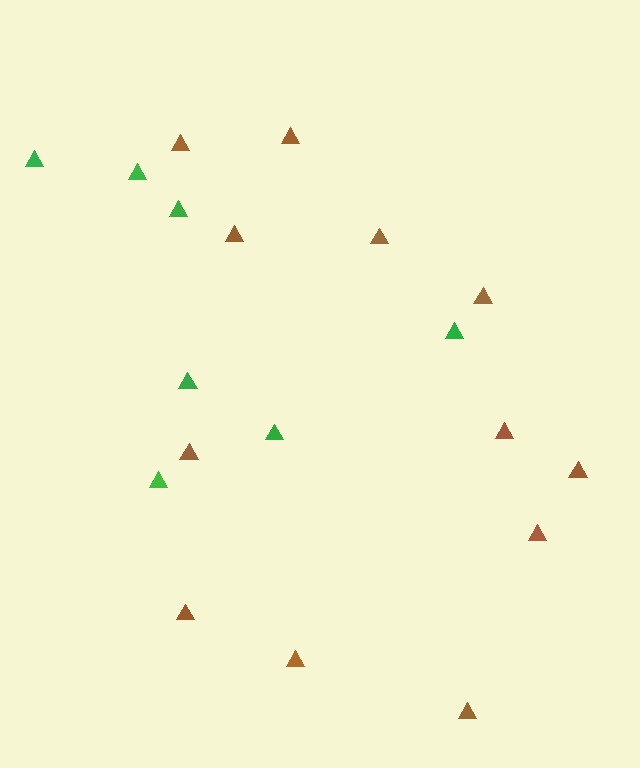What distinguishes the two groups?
There are 2 groups: one group of brown triangles (12) and one group of green triangles (7).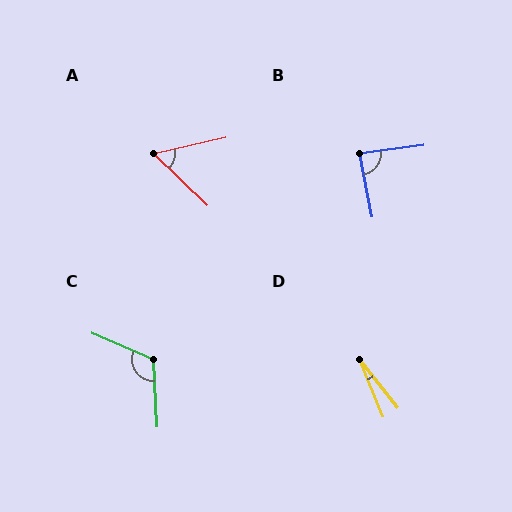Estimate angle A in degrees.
Approximately 56 degrees.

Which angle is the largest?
C, at approximately 116 degrees.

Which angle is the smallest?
D, at approximately 16 degrees.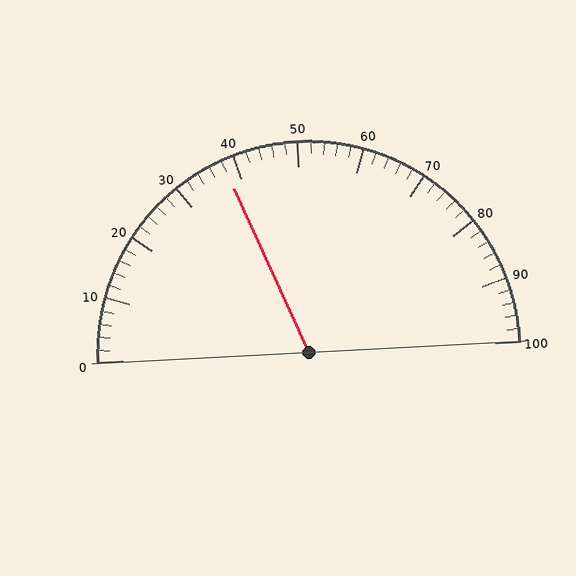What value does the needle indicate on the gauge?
The needle indicates approximately 38.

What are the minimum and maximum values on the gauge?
The gauge ranges from 0 to 100.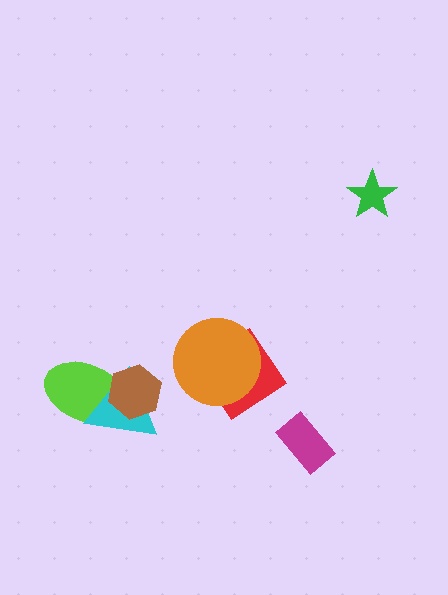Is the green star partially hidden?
No, no other shape covers it.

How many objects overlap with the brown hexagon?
2 objects overlap with the brown hexagon.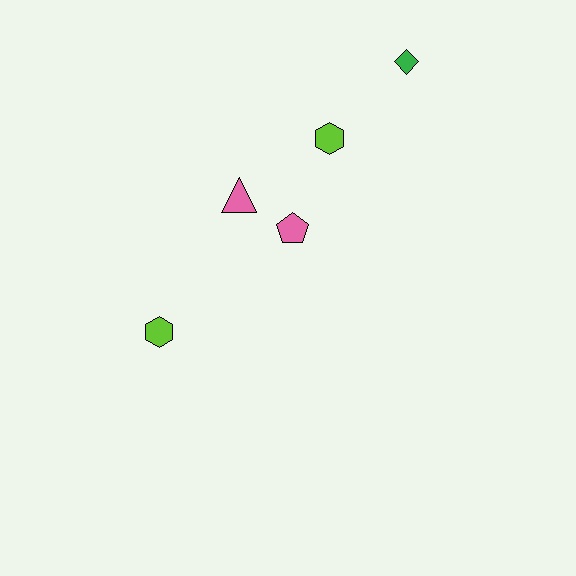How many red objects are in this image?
There are no red objects.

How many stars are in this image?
There are no stars.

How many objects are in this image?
There are 5 objects.